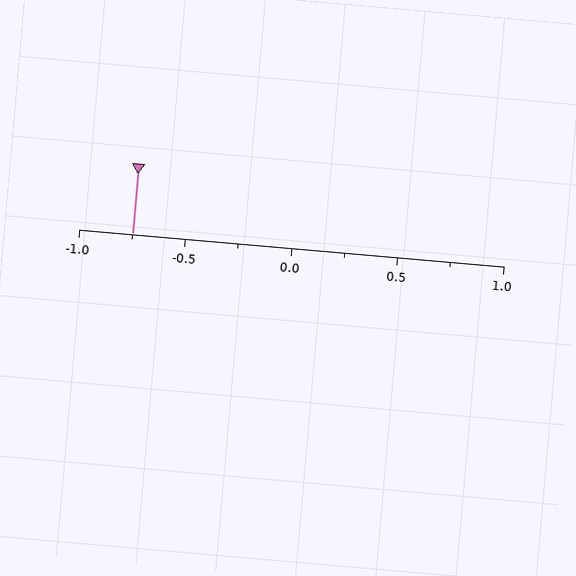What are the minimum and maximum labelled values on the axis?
The axis runs from -1.0 to 1.0.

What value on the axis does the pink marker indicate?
The marker indicates approximately -0.75.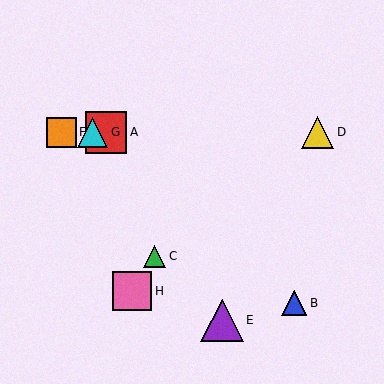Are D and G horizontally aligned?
Yes, both are at y≈132.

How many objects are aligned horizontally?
4 objects (A, D, F, G) are aligned horizontally.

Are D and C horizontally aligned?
No, D is at y≈132 and C is at y≈256.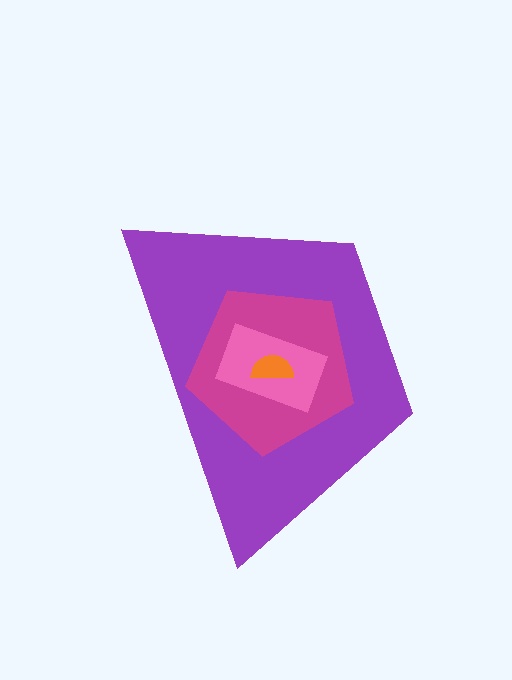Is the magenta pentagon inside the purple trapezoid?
Yes.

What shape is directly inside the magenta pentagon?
The pink rectangle.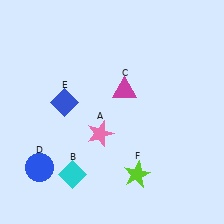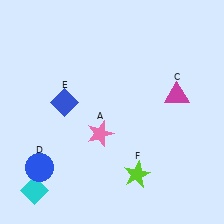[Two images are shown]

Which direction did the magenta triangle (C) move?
The magenta triangle (C) moved right.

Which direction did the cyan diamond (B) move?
The cyan diamond (B) moved left.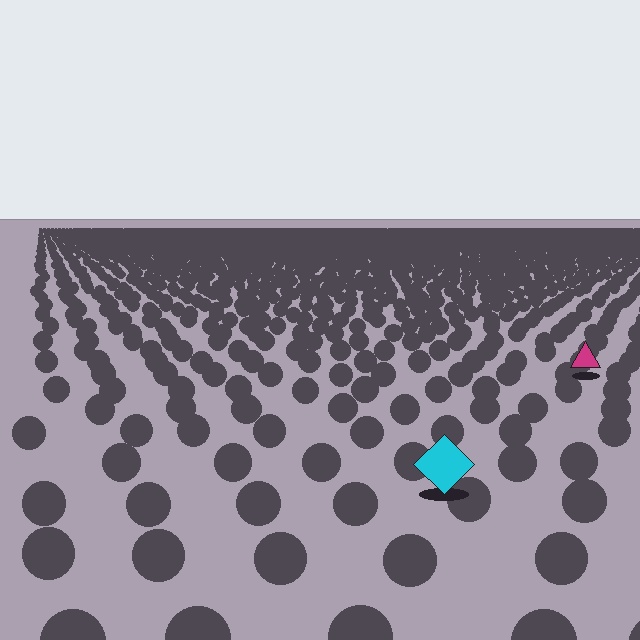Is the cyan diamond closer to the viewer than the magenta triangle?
Yes. The cyan diamond is closer — you can tell from the texture gradient: the ground texture is coarser near it.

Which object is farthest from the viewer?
The magenta triangle is farthest from the viewer. It appears smaller and the ground texture around it is denser.